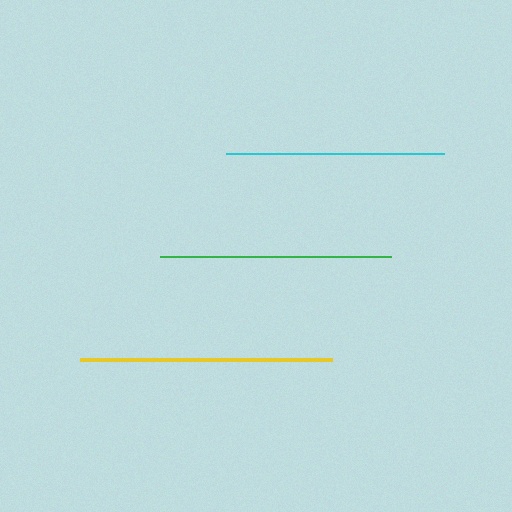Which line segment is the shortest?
The cyan line is the shortest at approximately 218 pixels.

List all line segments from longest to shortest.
From longest to shortest: yellow, green, cyan.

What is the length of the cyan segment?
The cyan segment is approximately 218 pixels long.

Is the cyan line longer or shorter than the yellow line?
The yellow line is longer than the cyan line.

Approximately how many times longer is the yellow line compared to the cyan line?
The yellow line is approximately 1.2 times the length of the cyan line.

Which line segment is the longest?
The yellow line is the longest at approximately 252 pixels.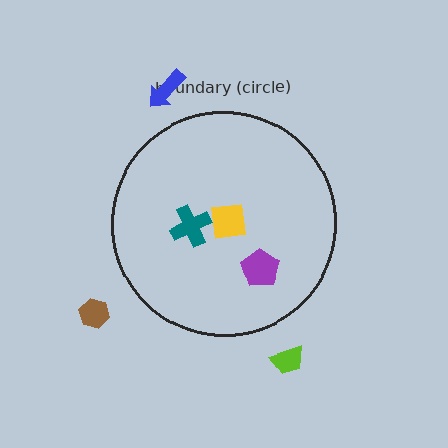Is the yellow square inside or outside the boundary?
Inside.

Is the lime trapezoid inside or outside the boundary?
Outside.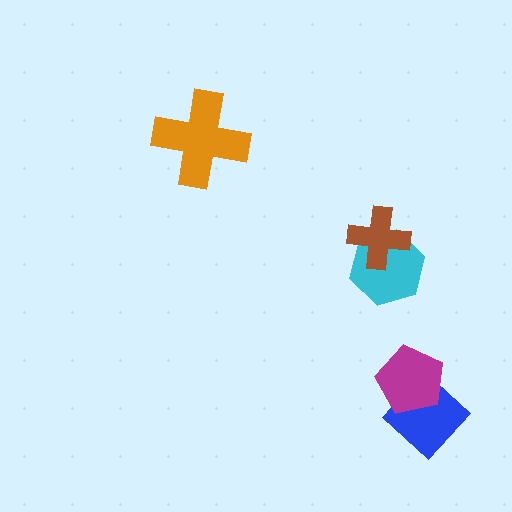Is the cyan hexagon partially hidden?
Yes, it is partially covered by another shape.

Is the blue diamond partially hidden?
Yes, it is partially covered by another shape.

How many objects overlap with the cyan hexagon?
1 object overlaps with the cyan hexagon.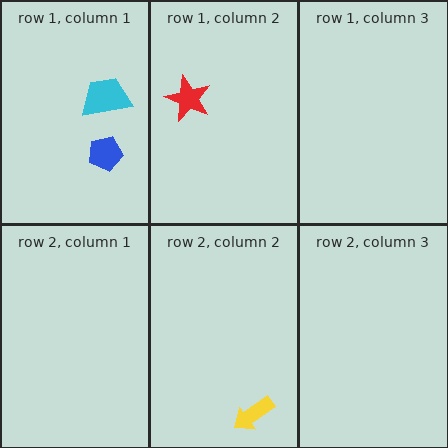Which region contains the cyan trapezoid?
The row 1, column 1 region.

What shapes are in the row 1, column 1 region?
The cyan trapezoid, the blue pentagon.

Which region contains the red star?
The row 1, column 2 region.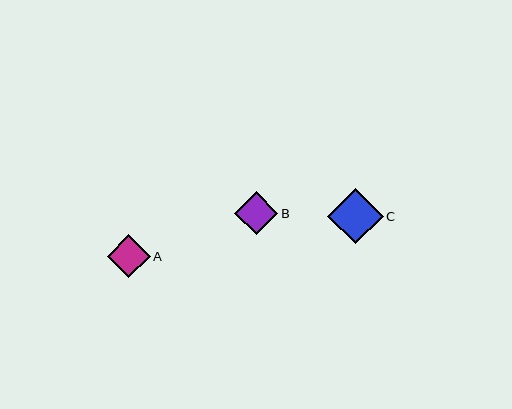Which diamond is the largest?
Diamond C is the largest with a size of approximately 56 pixels.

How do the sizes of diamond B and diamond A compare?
Diamond B and diamond A are approximately the same size.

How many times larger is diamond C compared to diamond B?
Diamond C is approximately 1.3 times the size of diamond B.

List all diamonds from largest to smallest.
From largest to smallest: C, B, A.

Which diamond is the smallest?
Diamond A is the smallest with a size of approximately 43 pixels.